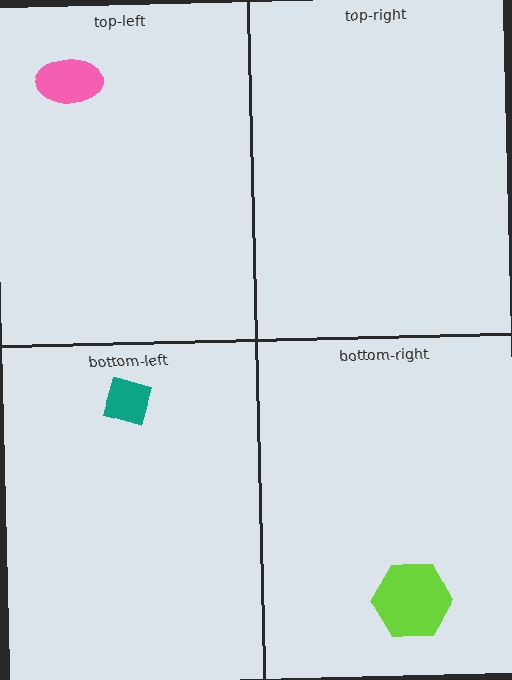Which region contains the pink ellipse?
The top-left region.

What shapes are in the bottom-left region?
The teal diamond.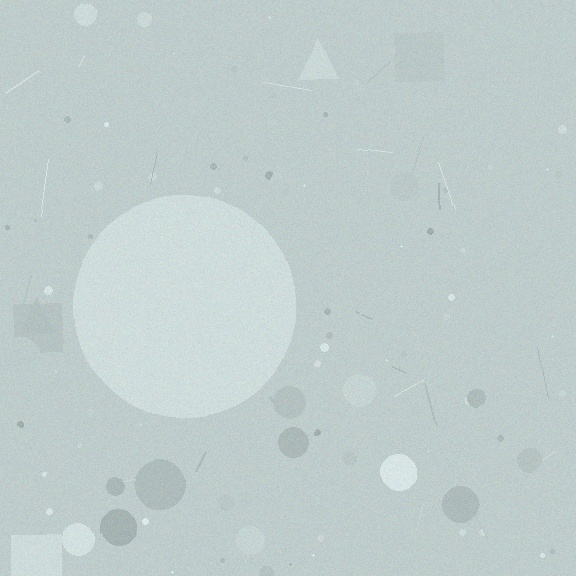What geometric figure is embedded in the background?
A circle is embedded in the background.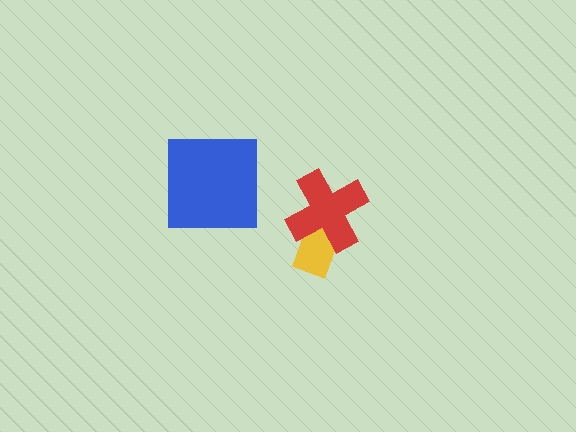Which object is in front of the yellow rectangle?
The red cross is in front of the yellow rectangle.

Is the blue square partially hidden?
No, no other shape covers it.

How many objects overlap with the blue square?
0 objects overlap with the blue square.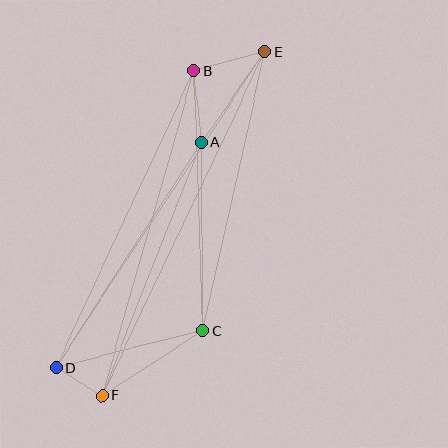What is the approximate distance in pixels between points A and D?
The distance between A and D is approximately 268 pixels.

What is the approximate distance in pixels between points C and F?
The distance between C and F is approximately 120 pixels.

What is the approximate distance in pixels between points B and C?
The distance between B and C is approximately 260 pixels.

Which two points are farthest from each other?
Points E and F are farthest from each other.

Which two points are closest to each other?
Points D and F are closest to each other.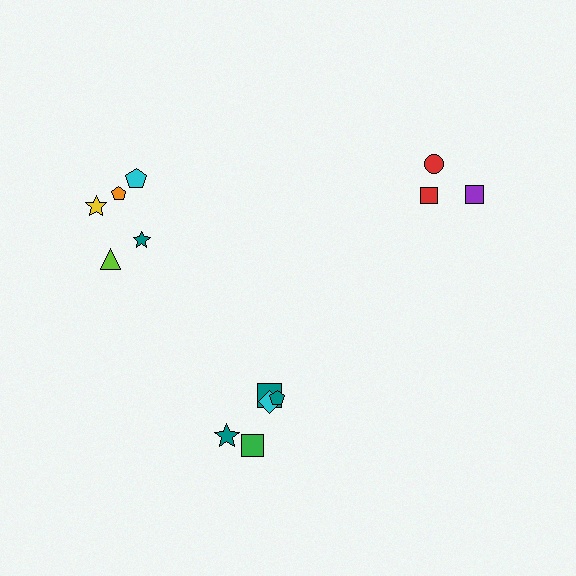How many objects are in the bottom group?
There are 5 objects.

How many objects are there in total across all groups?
There are 13 objects.